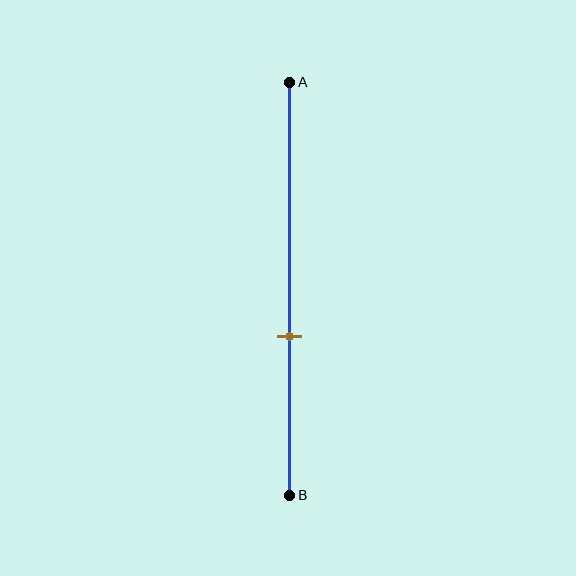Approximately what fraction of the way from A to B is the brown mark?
The brown mark is approximately 60% of the way from A to B.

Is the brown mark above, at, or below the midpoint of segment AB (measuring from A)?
The brown mark is below the midpoint of segment AB.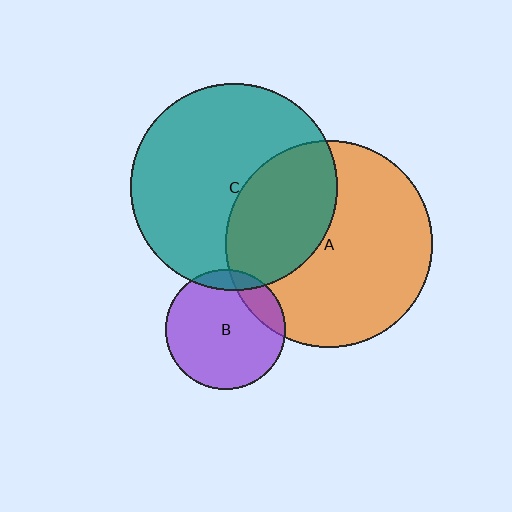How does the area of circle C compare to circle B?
Approximately 2.9 times.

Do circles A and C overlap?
Yes.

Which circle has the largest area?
Circle A (orange).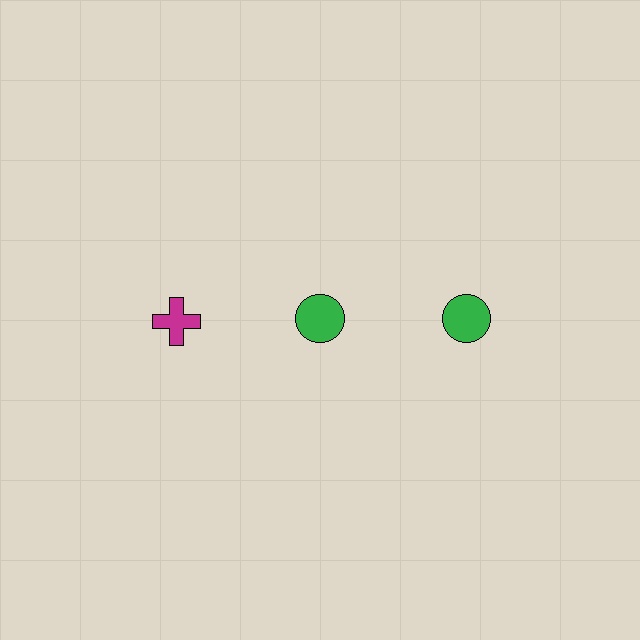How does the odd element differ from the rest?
It differs in both color (magenta instead of green) and shape (cross instead of circle).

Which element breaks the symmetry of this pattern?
The magenta cross in the top row, leftmost column breaks the symmetry. All other shapes are green circles.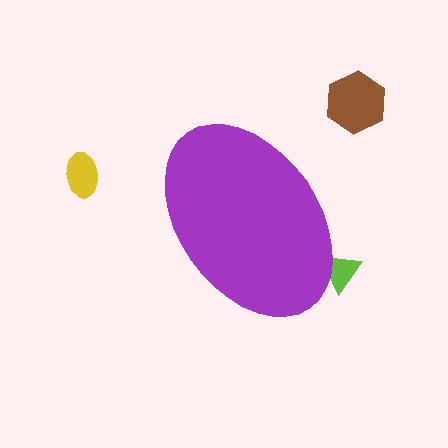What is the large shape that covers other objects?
A purple ellipse.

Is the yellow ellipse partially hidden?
No, the yellow ellipse is fully visible.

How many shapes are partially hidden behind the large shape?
1 shape is partially hidden.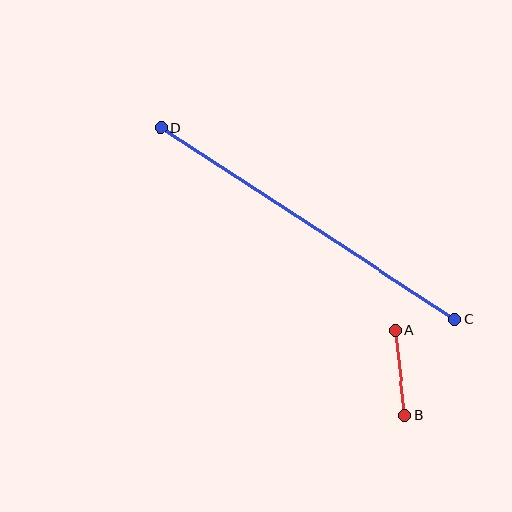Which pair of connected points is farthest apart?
Points C and D are farthest apart.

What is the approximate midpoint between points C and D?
The midpoint is at approximately (308, 223) pixels.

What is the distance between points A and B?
The distance is approximately 85 pixels.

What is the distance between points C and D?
The distance is approximately 351 pixels.